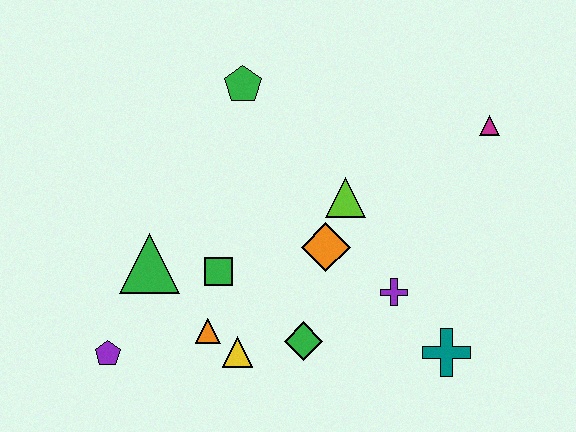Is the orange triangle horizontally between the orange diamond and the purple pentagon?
Yes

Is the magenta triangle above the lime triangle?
Yes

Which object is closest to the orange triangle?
The yellow triangle is closest to the orange triangle.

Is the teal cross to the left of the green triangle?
No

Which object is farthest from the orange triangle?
The magenta triangle is farthest from the orange triangle.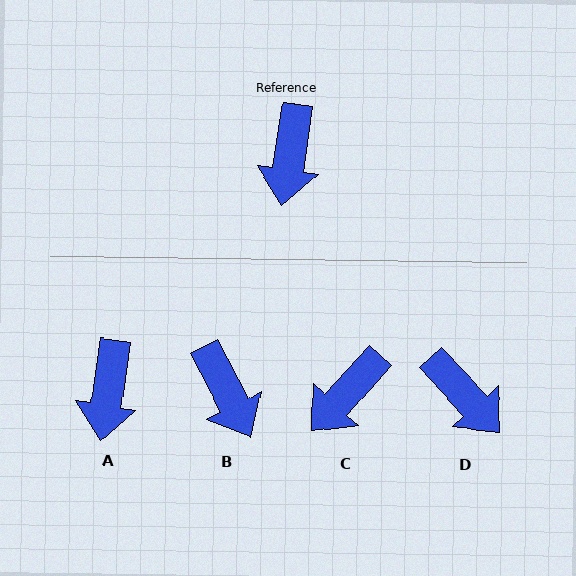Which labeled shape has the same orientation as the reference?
A.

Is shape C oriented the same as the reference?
No, it is off by about 34 degrees.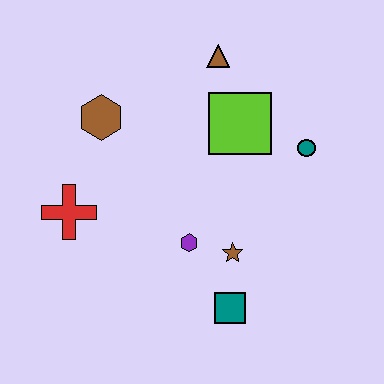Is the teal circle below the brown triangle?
Yes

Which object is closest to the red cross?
The brown hexagon is closest to the red cross.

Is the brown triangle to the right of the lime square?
No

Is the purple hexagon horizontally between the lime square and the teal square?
No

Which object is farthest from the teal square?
The brown triangle is farthest from the teal square.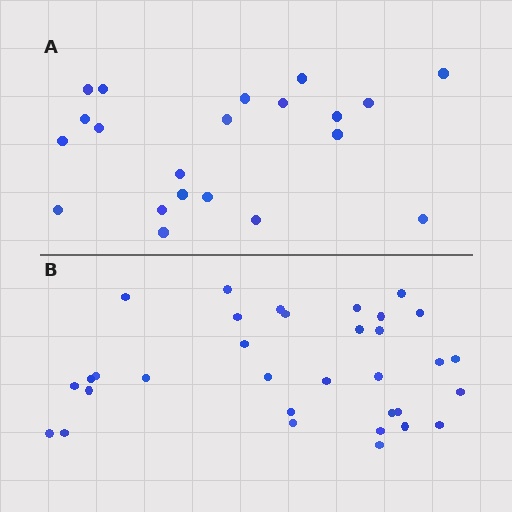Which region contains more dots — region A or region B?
Region B (the bottom region) has more dots.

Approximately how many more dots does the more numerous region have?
Region B has roughly 12 or so more dots than region A.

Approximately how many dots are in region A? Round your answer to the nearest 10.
About 20 dots. (The exact count is 21, which rounds to 20.)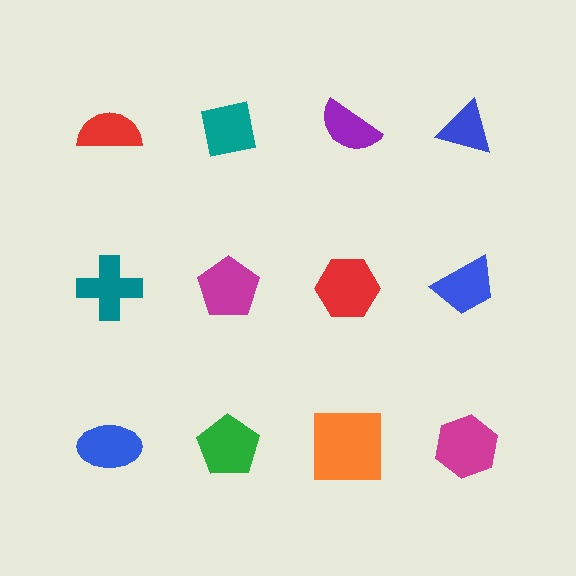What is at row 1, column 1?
A red semicircle.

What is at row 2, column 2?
A magenta pentagon.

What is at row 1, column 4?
A blue triangle.